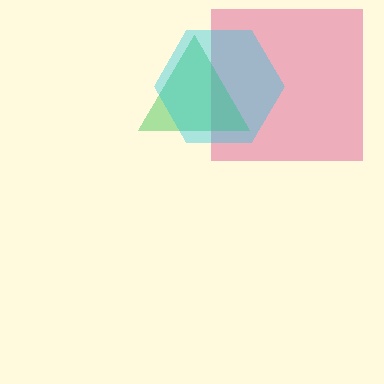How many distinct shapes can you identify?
There are 3 distinct shapes: a pink square, a green triangle, a cyan hexagon.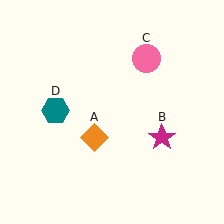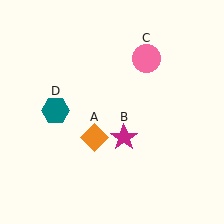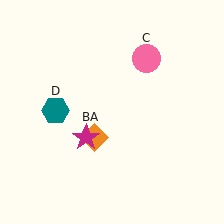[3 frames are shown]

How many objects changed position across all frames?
1 object changed position: magenta star (object B).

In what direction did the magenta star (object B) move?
The magenta star (object B) moved left.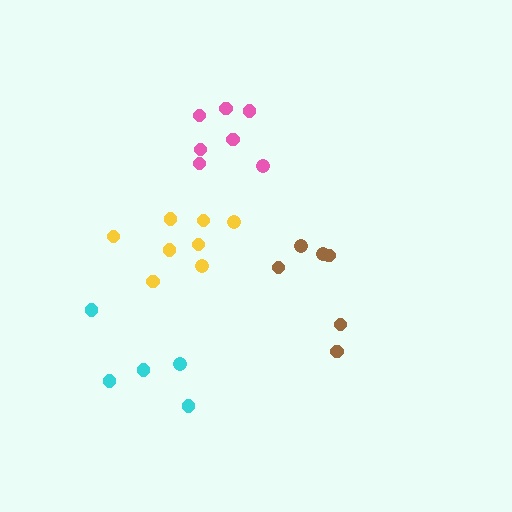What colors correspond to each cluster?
The clusters are colored: yellow, pink, brown, cyan.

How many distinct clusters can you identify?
There are 4 distinct clusters.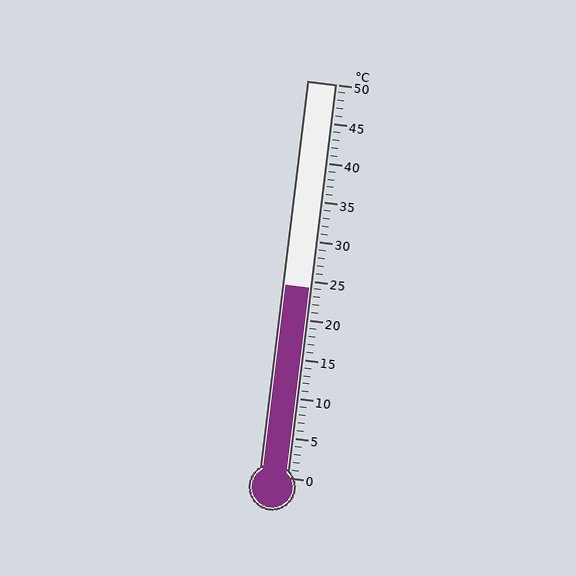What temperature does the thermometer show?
The thermometer shows approximately 24°C.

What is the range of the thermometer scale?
The thermometer scale ranges from 0°C to 50°C.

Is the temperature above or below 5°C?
The temperature is above 5°C.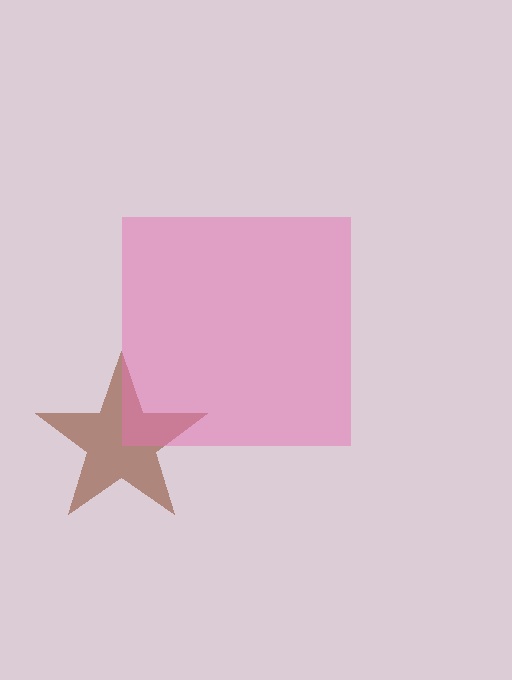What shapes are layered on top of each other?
The layered shapes are: a brown star, a pink square.